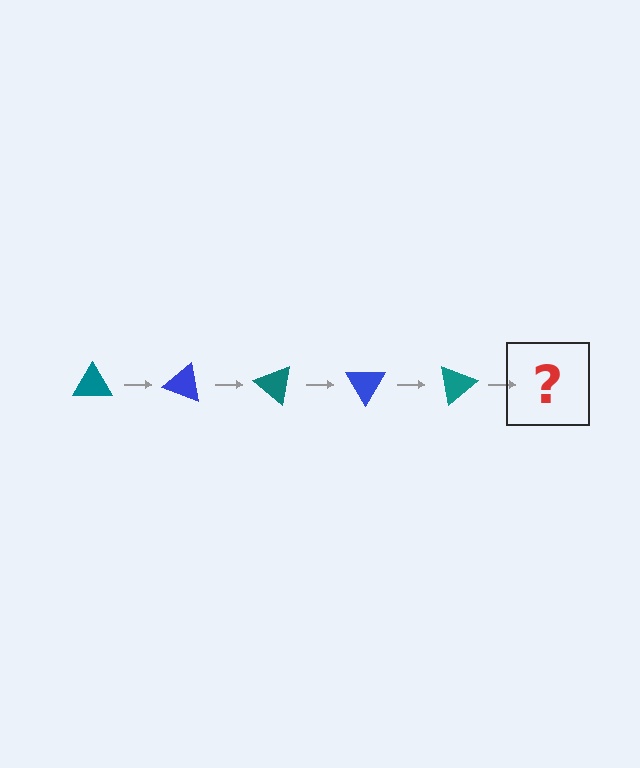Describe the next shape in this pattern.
It should be a blue triangle, rotated 100 degrees from the start.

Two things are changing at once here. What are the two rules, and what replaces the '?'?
The two rules are that it rotates 20 degrees each step and the color cycles through teal and blue. The '?' should be a blue triangle, rotated 100 degrees from the start.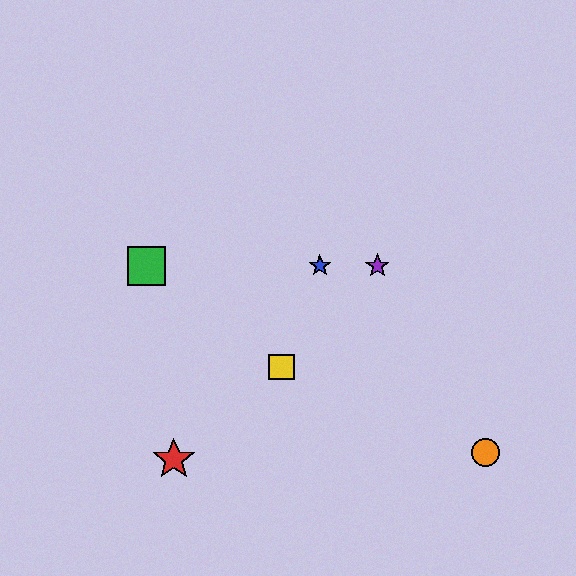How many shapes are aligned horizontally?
3 shapes (the blue star, the green square, the purple star) are aligned horizontally.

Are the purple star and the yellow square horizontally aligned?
No, the purple star is at y≈266 and the yellow square is at y≈367.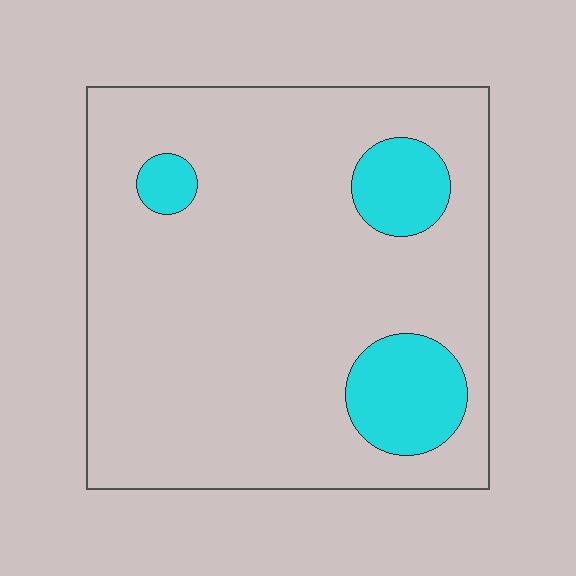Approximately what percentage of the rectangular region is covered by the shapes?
Approximately 15%.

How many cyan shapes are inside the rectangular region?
3.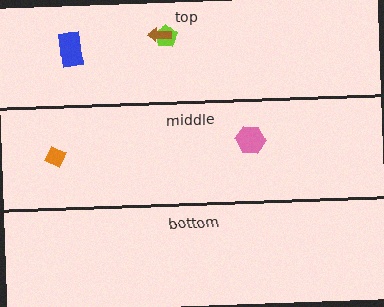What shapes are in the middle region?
The orange diamond, the pink hexagon.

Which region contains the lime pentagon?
The top region.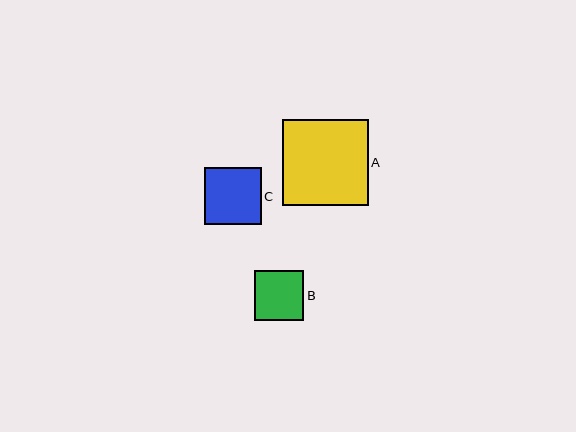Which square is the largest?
Square A is the largest with a size of approximately 86 pixels.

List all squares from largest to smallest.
From largest to smallest: A, C, B.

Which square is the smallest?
Square B is the smallest with a size of approximately 50 pixels.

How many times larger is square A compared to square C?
Square A is approximately 1.5 times the size of square C.